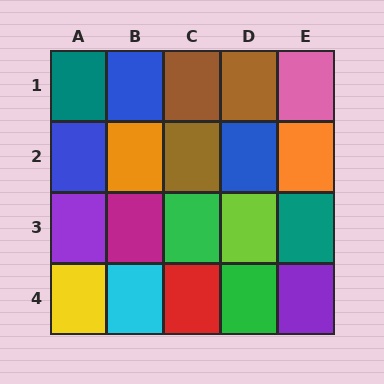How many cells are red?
1 cell is red.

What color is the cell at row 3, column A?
Purple.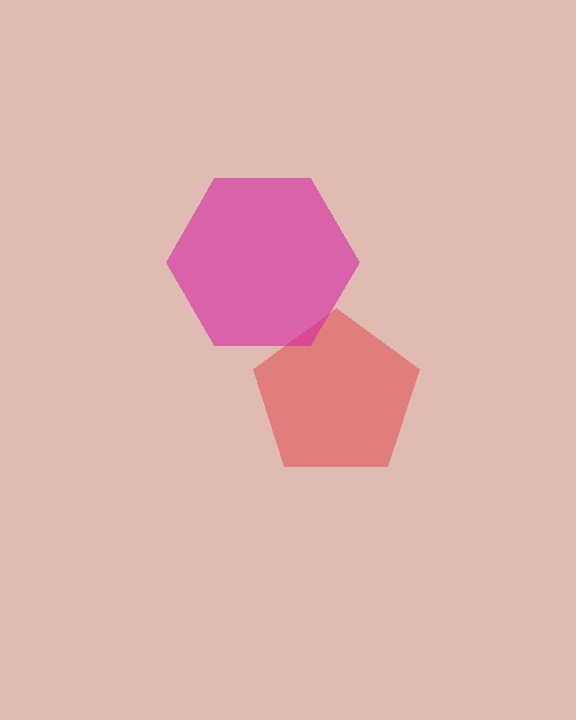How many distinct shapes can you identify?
There are 2 distinct shapes: a red pentagon, a magenta hexagon.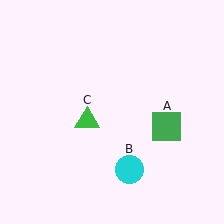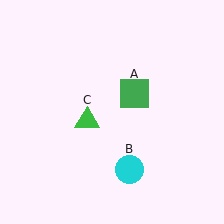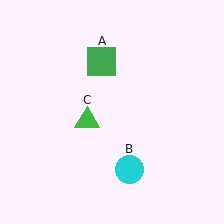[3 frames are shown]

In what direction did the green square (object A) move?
The green square (object A) moved up and to the left.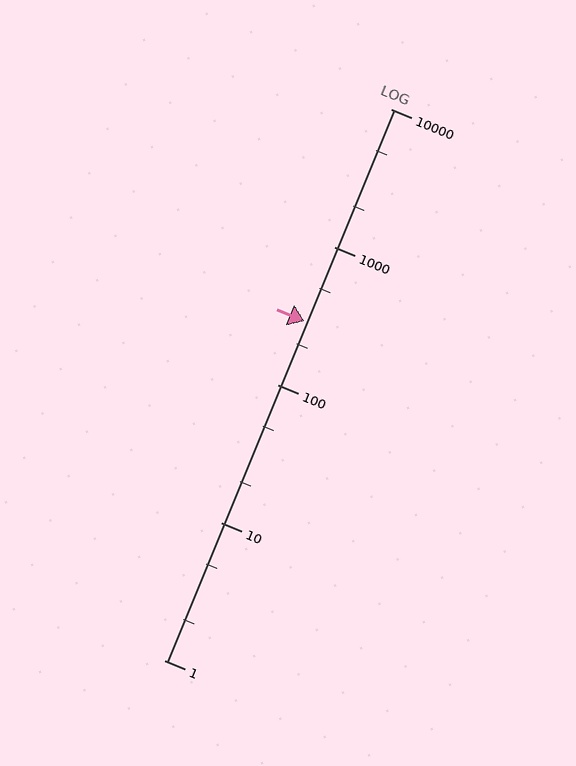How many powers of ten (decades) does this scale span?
The scale spans 4 decades, from 1 to 10000.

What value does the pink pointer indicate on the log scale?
The pointer indicates approximately 290.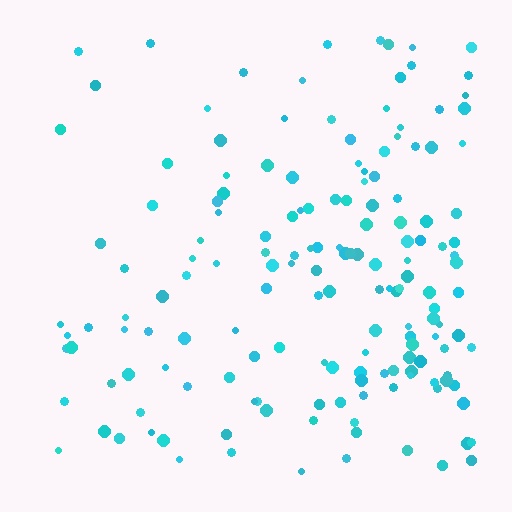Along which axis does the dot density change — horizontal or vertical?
Horizontal.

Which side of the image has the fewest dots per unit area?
The left.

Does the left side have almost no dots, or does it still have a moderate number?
Still a moderate number, just noticeably fewer than the right.